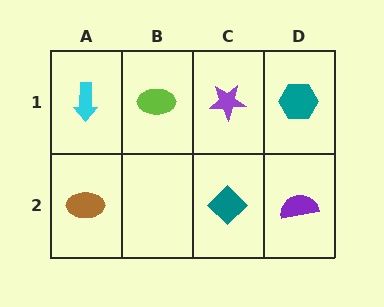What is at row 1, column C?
A purple star.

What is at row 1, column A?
A cyan arrow.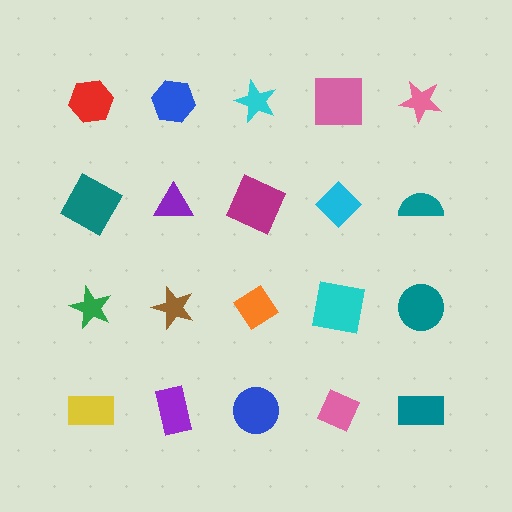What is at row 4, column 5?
A teal rectangle.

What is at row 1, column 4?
A pink square.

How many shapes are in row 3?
5 shapes.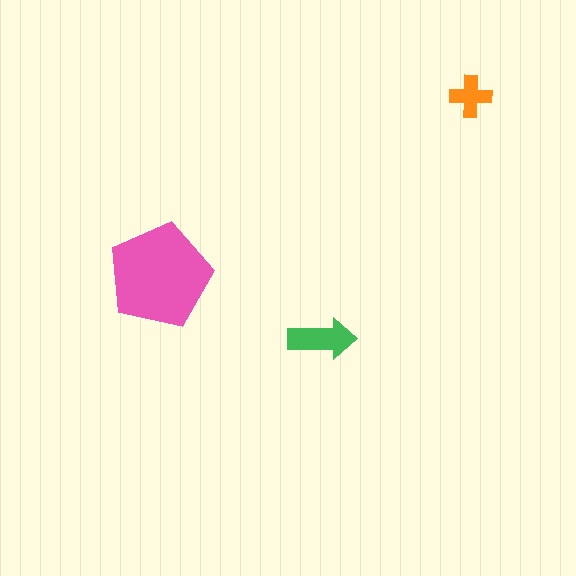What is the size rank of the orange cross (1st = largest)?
3rd.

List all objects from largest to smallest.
The pink pentagon, the green arrow, the orange cross.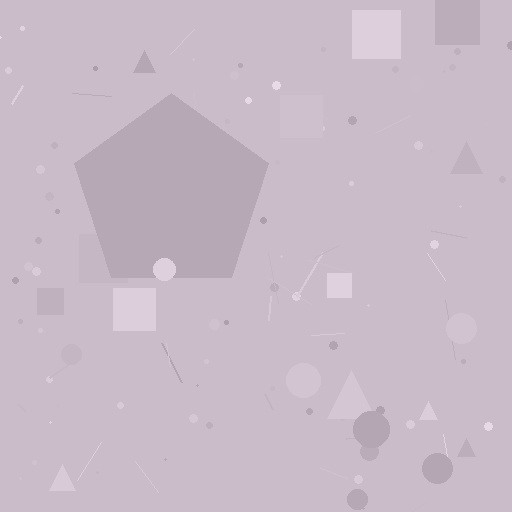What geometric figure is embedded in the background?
A pentagon is embedded in the background.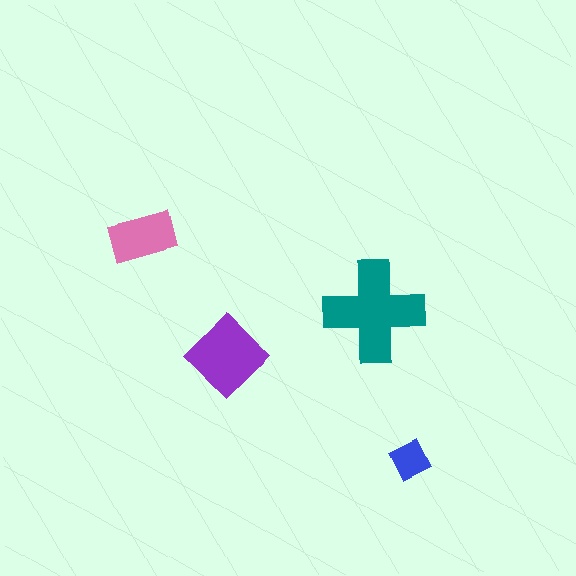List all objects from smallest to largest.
The blue square, the pink rectangle, the purple diamond, the teal cross.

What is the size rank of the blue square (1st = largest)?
4th.